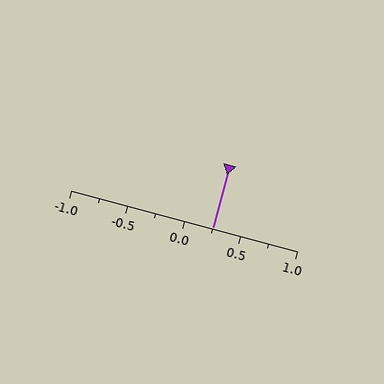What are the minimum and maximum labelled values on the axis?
The axis runs from -1.0 to 1.0.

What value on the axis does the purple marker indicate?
The marker indicates approximately 0.25.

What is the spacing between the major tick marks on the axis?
The major ticks are spaced 0.5 apart.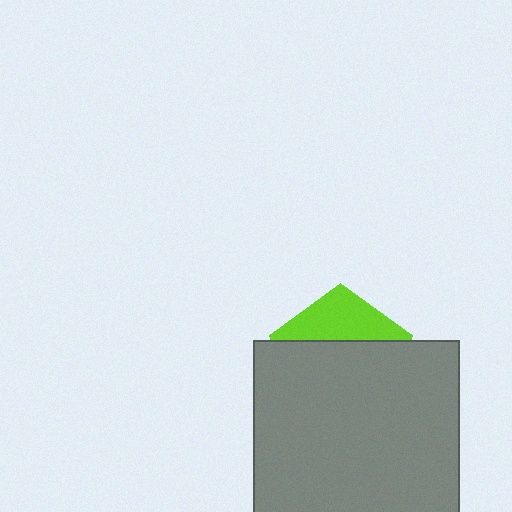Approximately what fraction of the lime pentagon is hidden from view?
Roughly 68% of the lime pentagon is hidden behind the gray square.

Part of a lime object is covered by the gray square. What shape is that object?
It is a pentagon.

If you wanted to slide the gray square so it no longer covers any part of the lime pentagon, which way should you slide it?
Slide it down — that is the most direct way to separate the two shapes.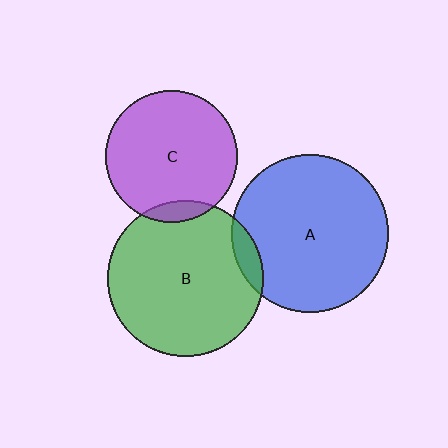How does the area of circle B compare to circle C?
Approximately 1.4 times.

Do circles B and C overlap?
Yes.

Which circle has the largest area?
Circle A (blue).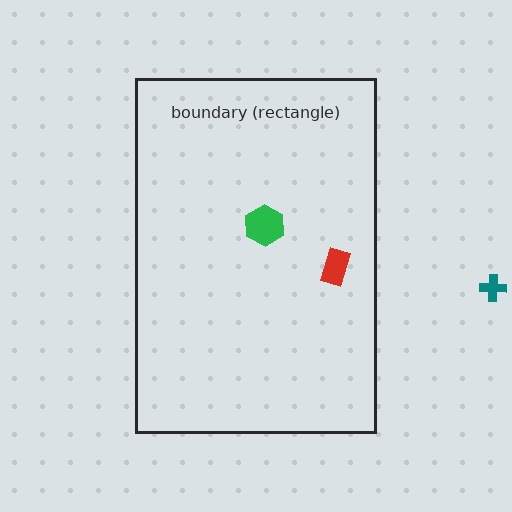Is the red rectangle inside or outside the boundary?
Inside.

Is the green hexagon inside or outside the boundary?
Inside.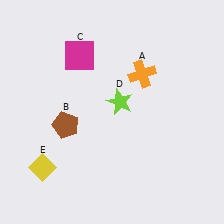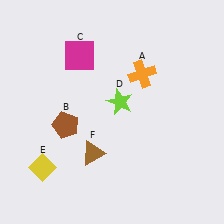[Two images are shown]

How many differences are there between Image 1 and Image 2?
There is 1 difference between the two images.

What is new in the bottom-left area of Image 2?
A brown triangle (F) was added in the bottom-left area of Image 2.